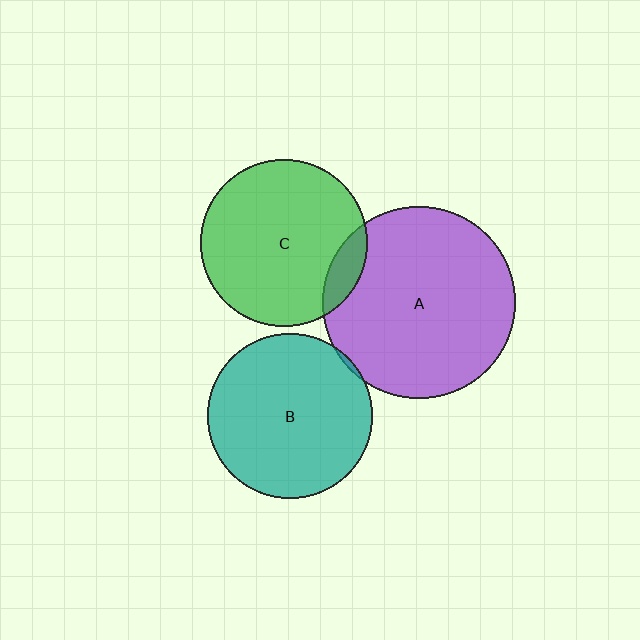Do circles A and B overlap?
Yes.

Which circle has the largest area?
Circle A (purple).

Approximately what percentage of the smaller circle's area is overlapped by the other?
Approximately 5%.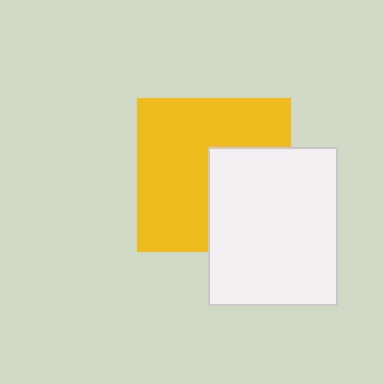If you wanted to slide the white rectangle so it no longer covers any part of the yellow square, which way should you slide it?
Slide it right — that is the most direct way to separate the two shapes.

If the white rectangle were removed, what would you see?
You would see the complete yellow square.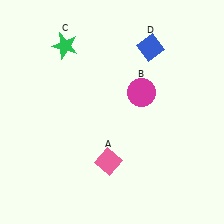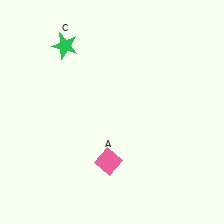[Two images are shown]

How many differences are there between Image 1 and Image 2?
There are 2 differences between the two images.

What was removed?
The magenta circle (B), the blue diamond (D) were removed in Image 2.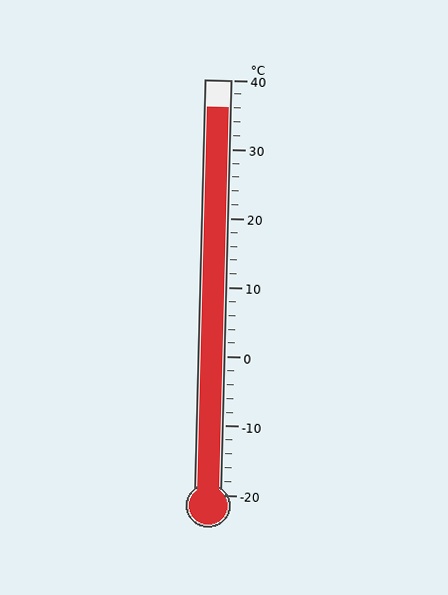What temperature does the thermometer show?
The thermometer shows approximately 36°C.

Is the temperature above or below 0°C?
The temperature is above 0°C.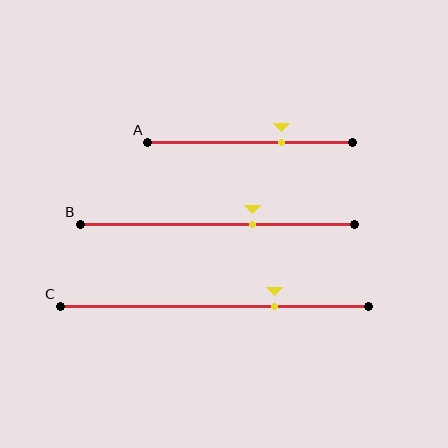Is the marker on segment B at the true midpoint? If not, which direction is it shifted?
No, the marker on segment B is shifted to the right by about 13% of the segment length.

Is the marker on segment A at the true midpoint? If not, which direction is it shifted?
No, the marker on segment A is shifted to the right by about 15% of the segment length.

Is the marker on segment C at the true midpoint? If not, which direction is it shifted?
No, the marker on segment C is shifted to the right by about 19% of the segment length.